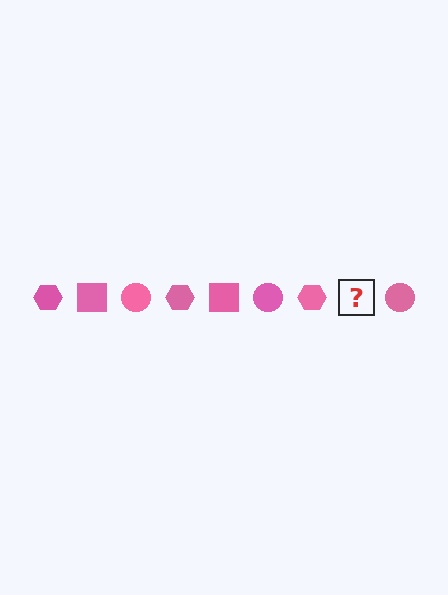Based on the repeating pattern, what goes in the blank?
The blank should be a pink square.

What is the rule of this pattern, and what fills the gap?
The rule is that the pattern cycles through hexagon, square, circle shapes in pink. The gap should be filled with a pink square.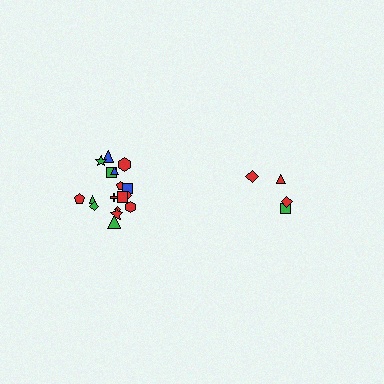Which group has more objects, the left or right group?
The left group.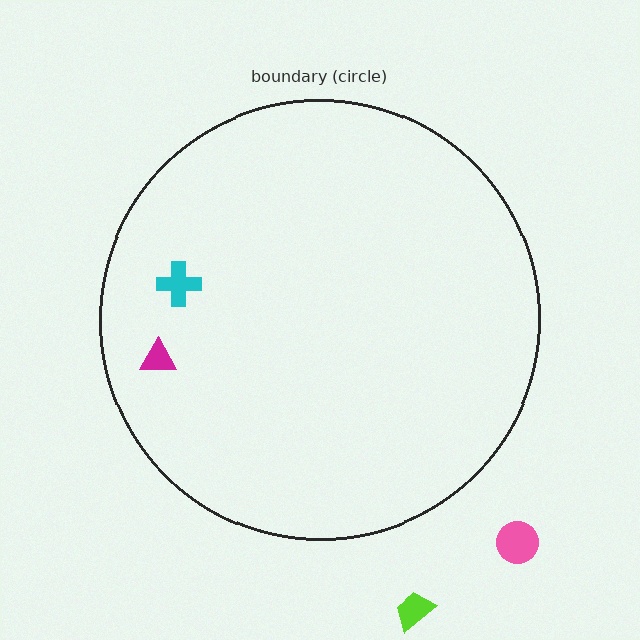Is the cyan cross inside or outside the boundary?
Inside.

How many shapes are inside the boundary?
2 inside, 2 outside.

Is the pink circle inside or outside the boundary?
Outside.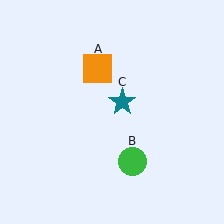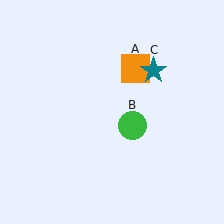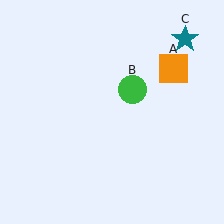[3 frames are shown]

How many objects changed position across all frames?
3 objects changed position: orange square (object A), green circle (object B), teal star (object C).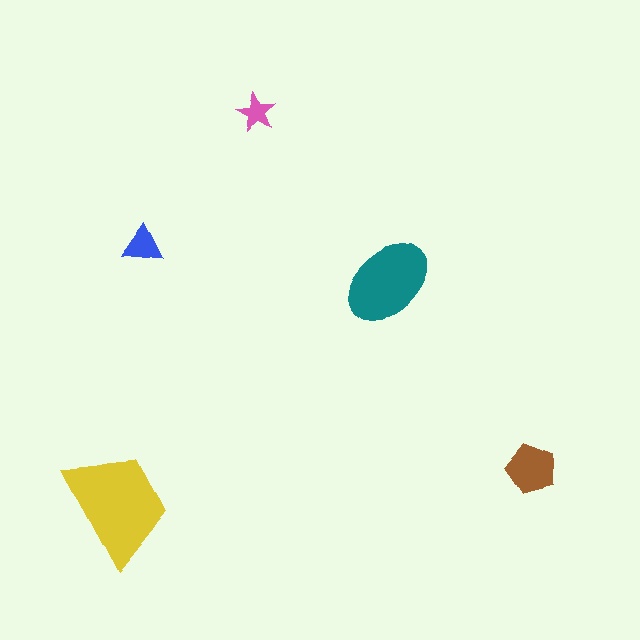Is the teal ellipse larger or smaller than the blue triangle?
Larger.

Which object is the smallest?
The pink star.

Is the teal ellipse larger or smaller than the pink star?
Larger.